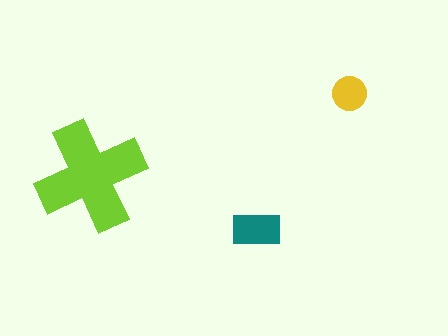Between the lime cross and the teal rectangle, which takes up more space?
The lime cross.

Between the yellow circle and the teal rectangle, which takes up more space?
The teal rectangle.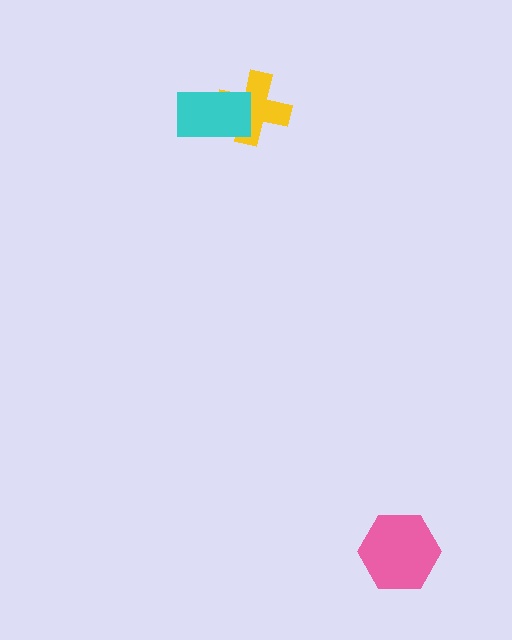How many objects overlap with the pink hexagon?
0 objects overlap with the pink hexagon.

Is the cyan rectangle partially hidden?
No, no other shape covers it.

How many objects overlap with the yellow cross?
1 object overlaps with the yellow cross.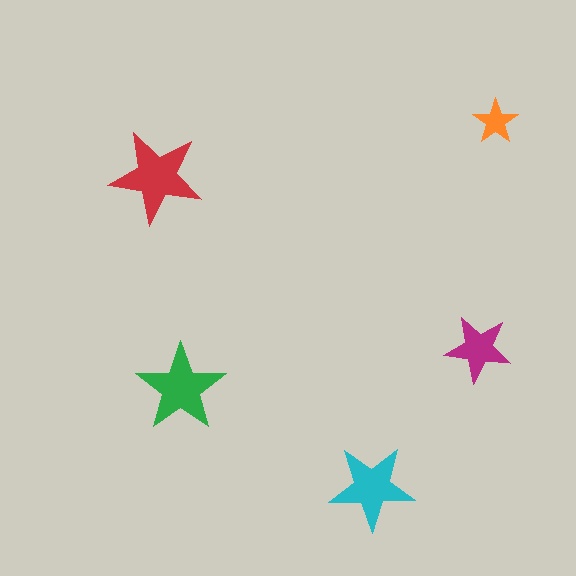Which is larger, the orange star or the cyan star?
The cyan one.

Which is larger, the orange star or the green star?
The green one.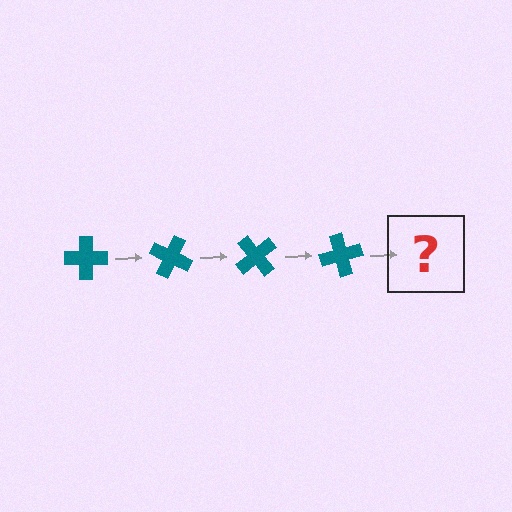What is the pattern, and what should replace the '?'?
The pattern is that the cross rotates 25 degrees each step. The '?' should be a teal cross rotated 100 degrees.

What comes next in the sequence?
The next element should be a teal cross rotated 100 degrees.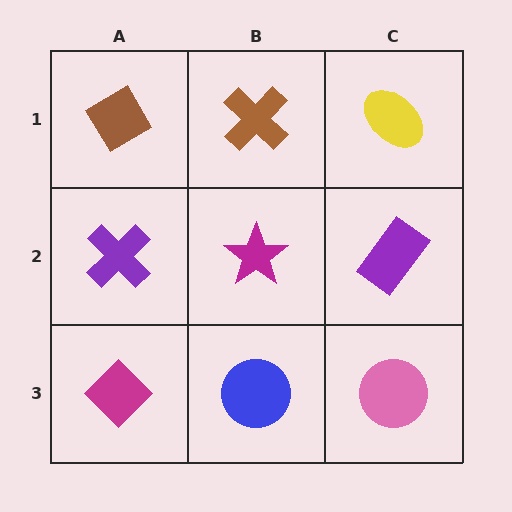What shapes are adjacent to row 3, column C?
A purple rectangle (row 2, column C), a blue circle (row 3, column B).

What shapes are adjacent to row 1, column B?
A magenta star (row 2, column B), a brown diamond (row 1, column A), a yellow ellipse (row 1, column C).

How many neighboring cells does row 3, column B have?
3.